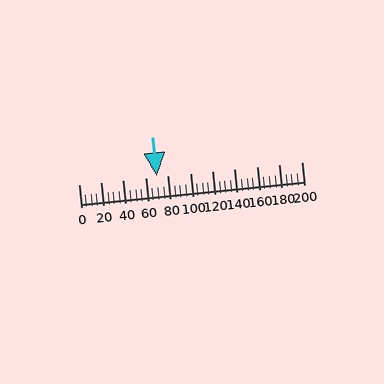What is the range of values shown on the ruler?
The ruler shows values from 0 to 200.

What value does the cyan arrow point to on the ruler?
The cyan arrow points to approximately 70.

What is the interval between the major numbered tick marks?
The major tick marks are spaced 20 units apart.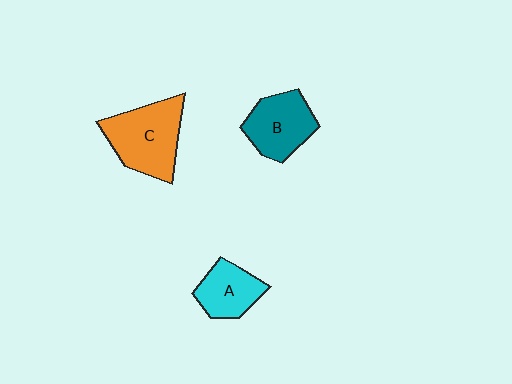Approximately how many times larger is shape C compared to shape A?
Approximately 1.6 times.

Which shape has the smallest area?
Shape A (cyan).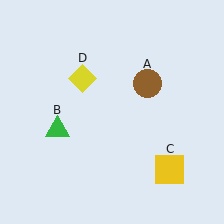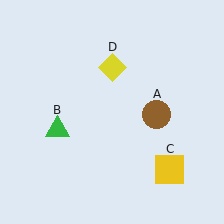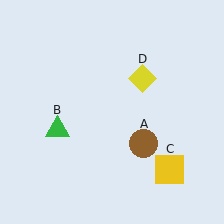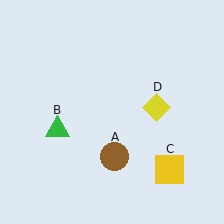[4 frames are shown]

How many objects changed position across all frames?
2 objects changed position: brown circle (object A), yellow diamond (object D).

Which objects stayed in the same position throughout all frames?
Green triangle (object B) and yellow square (object C) remained stationary.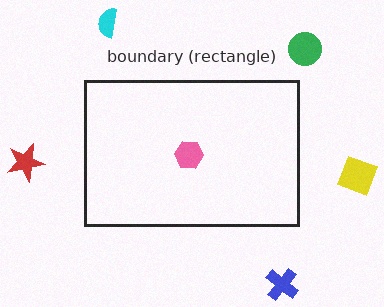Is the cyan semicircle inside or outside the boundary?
Outside.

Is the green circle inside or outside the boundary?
Outside.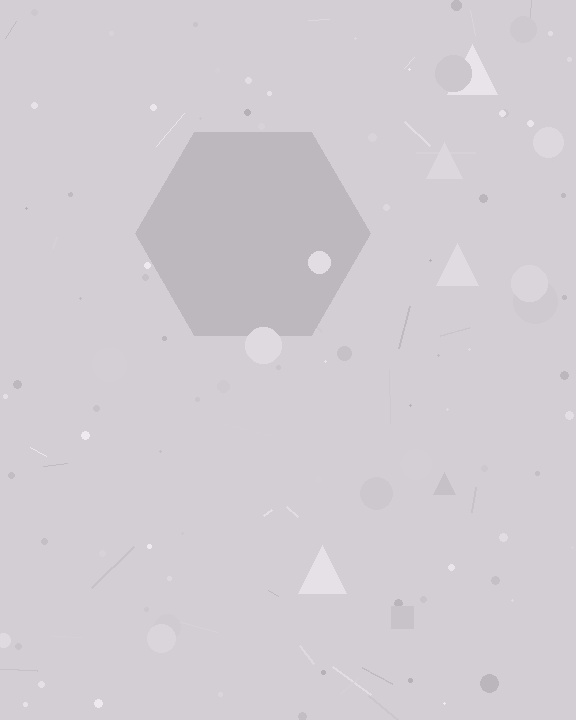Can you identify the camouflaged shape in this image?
The camouflaged shape is a hexagon.